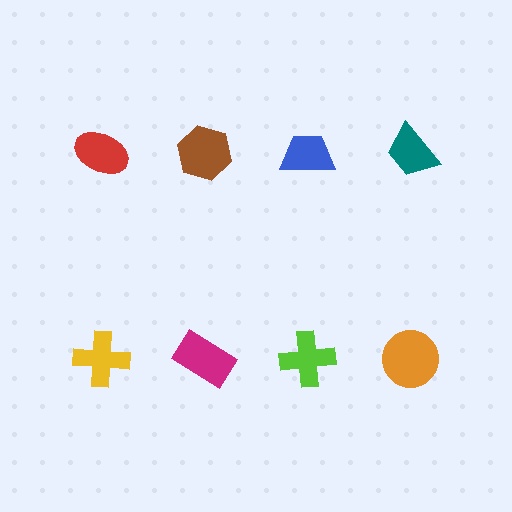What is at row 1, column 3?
A blue trapezoid.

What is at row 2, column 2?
A magenta rectangle.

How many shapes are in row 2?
4 shapes.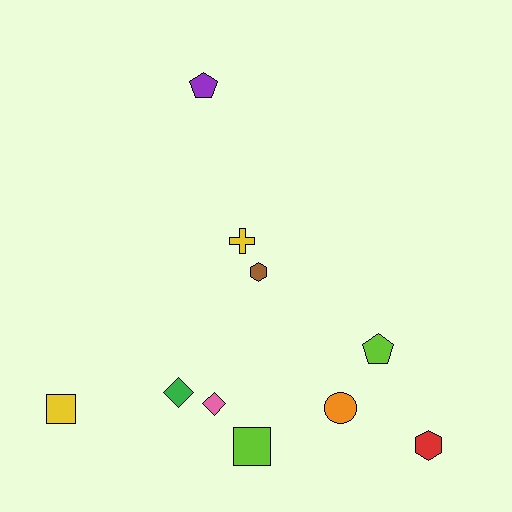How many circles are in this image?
There is 1 circle.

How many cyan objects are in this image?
There are no cyan objects.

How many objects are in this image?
There are 10 objects.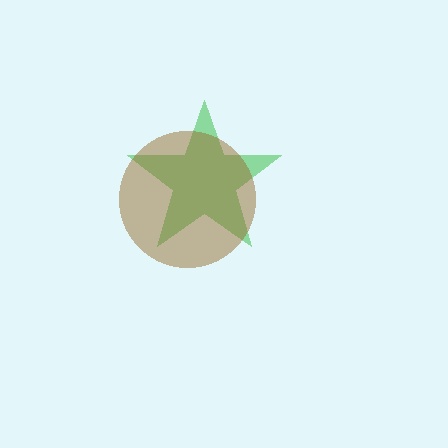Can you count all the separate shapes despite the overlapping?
Yes, there are 2 separate shapes.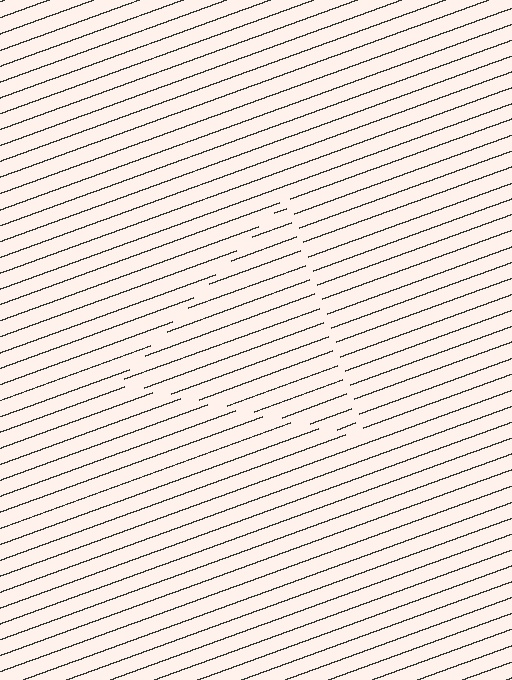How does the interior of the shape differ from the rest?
The interior of the shape contains the same grating, shifted by half a period — the contour is defined by the phase discontinuity where line-ends from the inner and outer gratings abut.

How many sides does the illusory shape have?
3 sides — the line-ends trace a triangle.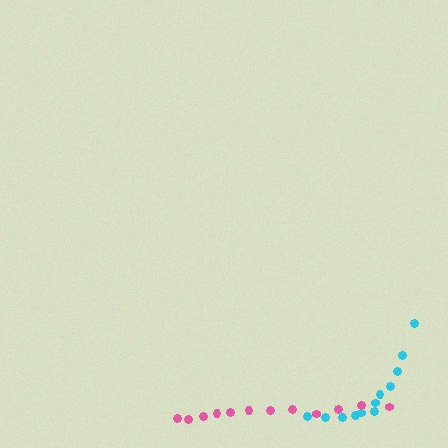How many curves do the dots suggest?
There are 2 distinct paths.